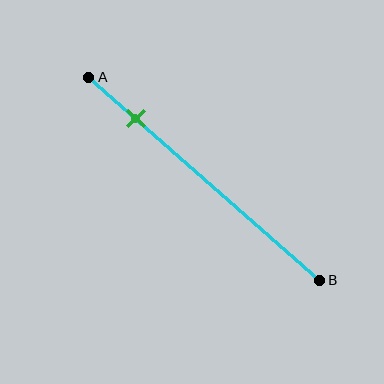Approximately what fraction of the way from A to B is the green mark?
The green mark is approximately 20% of the way from A to B.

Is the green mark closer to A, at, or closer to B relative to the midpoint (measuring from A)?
The green mark is closer to point A than the midpoint of segment AB.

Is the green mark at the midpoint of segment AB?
No, the mark is at about 20% from A, not at the 50% midpoint.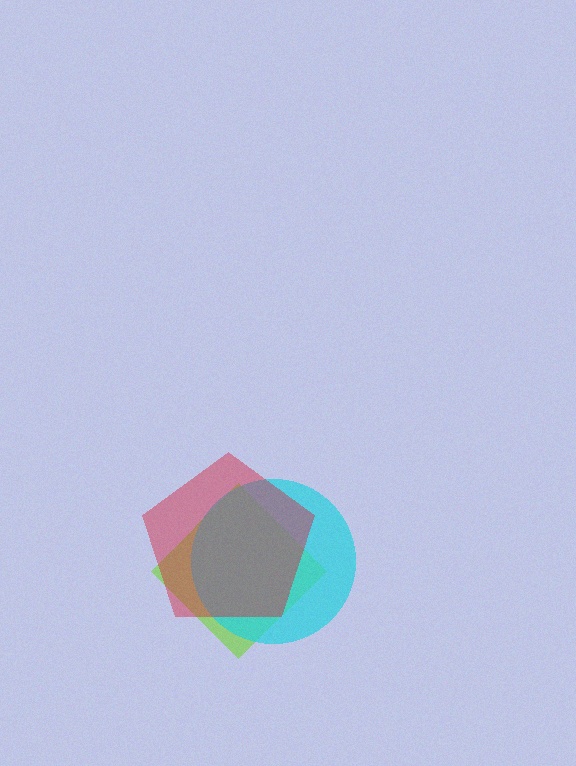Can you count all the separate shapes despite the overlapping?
Yes, there are 3 separate shapes.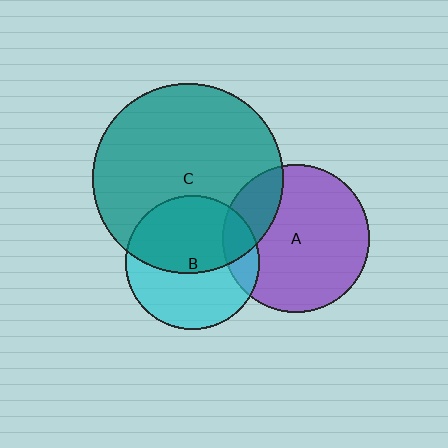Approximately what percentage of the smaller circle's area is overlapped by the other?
Approximately 15%.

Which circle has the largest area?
Circle C (teal).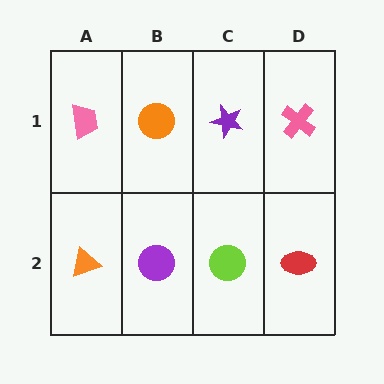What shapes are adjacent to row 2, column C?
A purple star (row 1, column C), a purple circle (row 2, column B), a red ellipse (row 2, column D).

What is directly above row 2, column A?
A pink trapezoid.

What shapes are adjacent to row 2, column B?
An orange circle (row 1, column B), an orange triangle (row 2, column A), a lime circle (row 2, column C).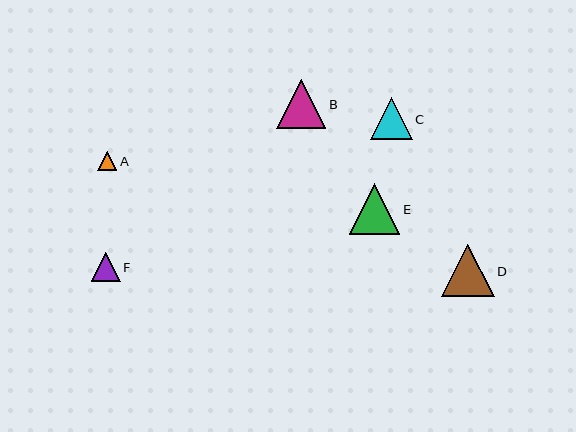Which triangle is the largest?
Triangle D is the largest with a size of approximately 52 pixels.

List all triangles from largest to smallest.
From largest to smallest: D, E, B, C, F, A.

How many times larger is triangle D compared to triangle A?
Triangle D is approximately 2.7 times the size of triangle A.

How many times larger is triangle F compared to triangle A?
Triangle F is approximately 1.5 times the size of triangle A.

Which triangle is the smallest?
Triangle A is the smallest with a size of approximately 20 pixels.